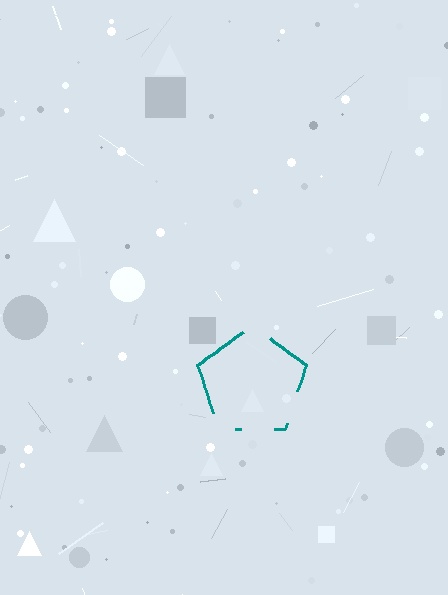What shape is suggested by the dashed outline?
The dashed outline suggests a pentagon.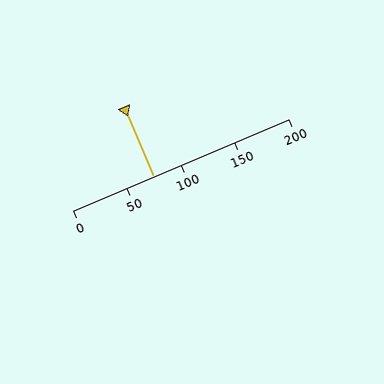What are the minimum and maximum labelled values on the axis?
The axis runs from 0 to 200.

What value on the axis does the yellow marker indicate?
The marker indicates approximately 75.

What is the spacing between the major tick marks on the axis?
The major ticks are spaced 50 apart.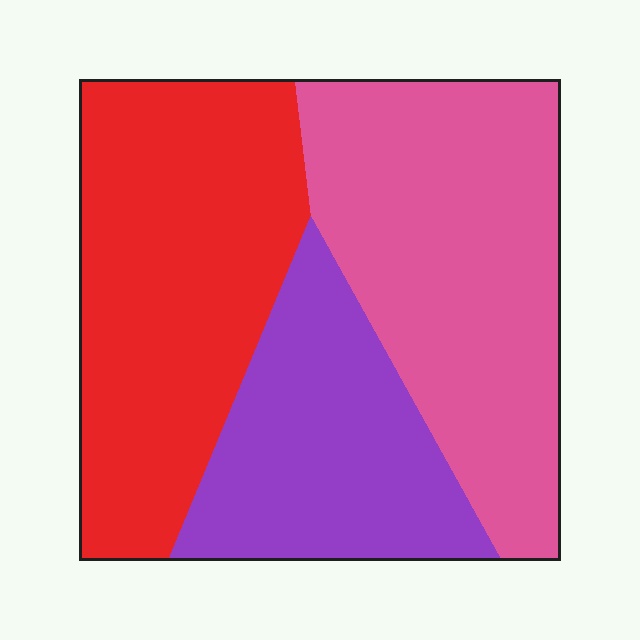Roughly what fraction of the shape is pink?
Pink takes up about three eighths (3/8) of the shape.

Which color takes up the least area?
Purple, at roughly 25%.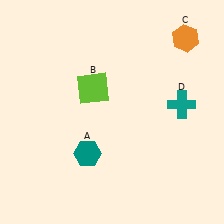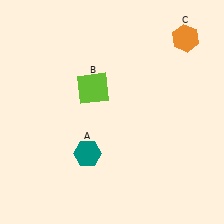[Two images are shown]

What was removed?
The teal cross (D) was removed in Image 2.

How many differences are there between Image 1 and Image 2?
There is 1 difference between the two images.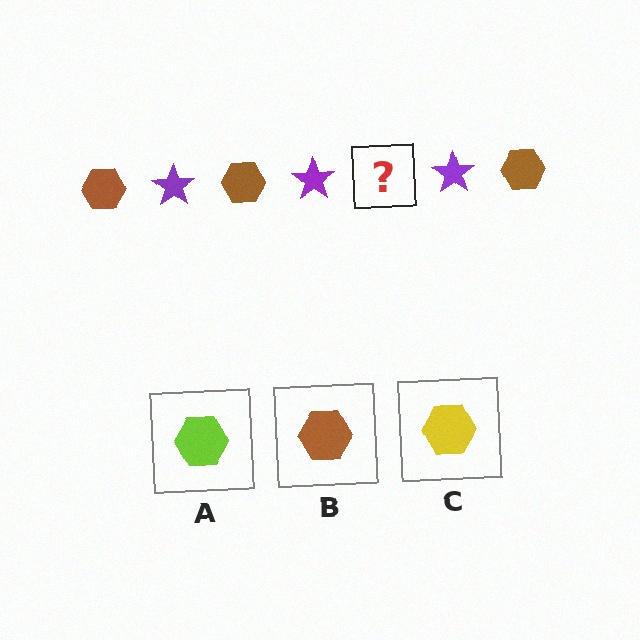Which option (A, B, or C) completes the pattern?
B.